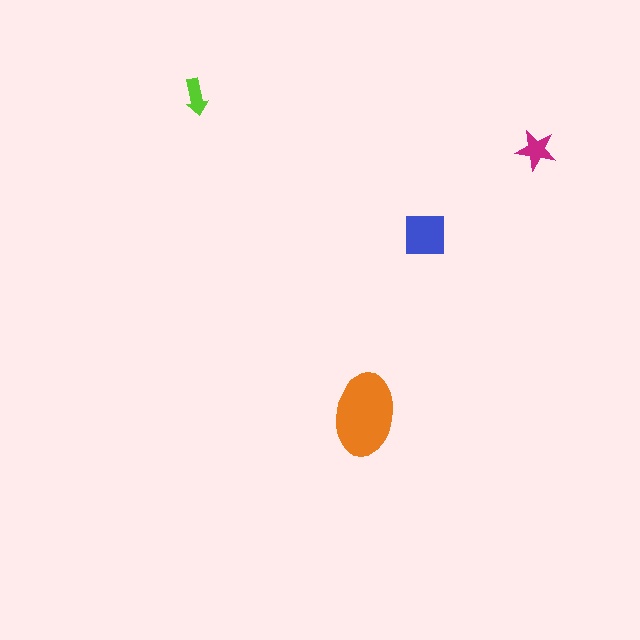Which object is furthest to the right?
The magenta star is rightmost.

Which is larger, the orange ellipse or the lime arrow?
The orange ellipse.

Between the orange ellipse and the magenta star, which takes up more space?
The orange ellipse.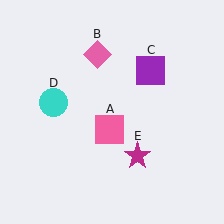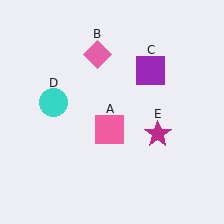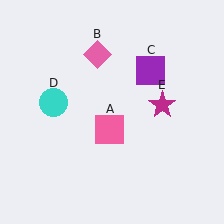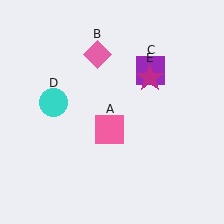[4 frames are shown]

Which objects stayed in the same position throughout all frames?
Pink square (object A) and pink diamond (object B) and purple square (object C) and cyan circle (object D) remained stationary.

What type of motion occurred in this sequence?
The magenta star (object E) rotated counterclockwise around the center of the scene.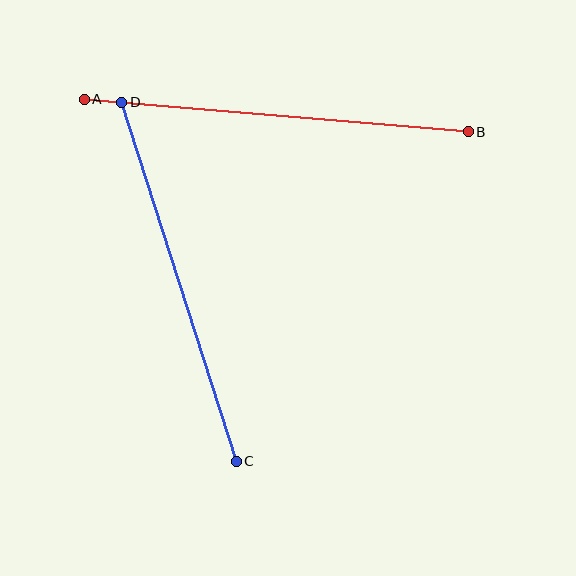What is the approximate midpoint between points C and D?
The midpoint is at approximately (179, 282) pixels.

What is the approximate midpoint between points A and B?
The midpoint is at approximately (276, 116) pixels.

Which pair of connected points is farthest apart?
Points A and B are farthest apart.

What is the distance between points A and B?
The distance is approximately 386 pixels.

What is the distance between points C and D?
The distance is approximately 377 pixels.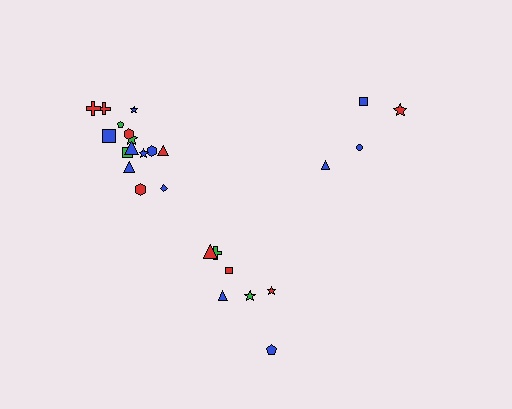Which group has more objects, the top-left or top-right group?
The top-left group.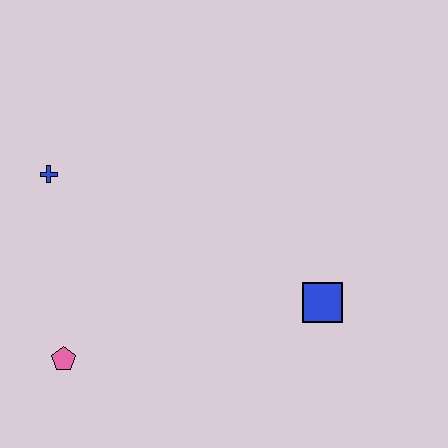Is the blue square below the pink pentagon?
No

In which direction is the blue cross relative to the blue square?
The blue cross is to the left of the blue square.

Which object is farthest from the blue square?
The blue cross is farthest from the blue square.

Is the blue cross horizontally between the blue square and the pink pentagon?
No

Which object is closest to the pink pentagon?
The blue cross is closest to the pink pentagon.